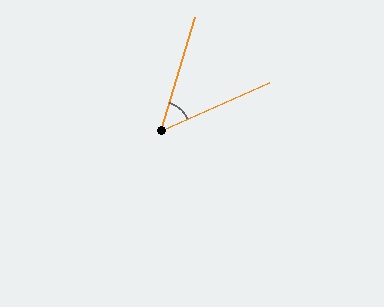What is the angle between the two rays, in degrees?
Approximately 49 degrees.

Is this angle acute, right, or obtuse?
It is acute.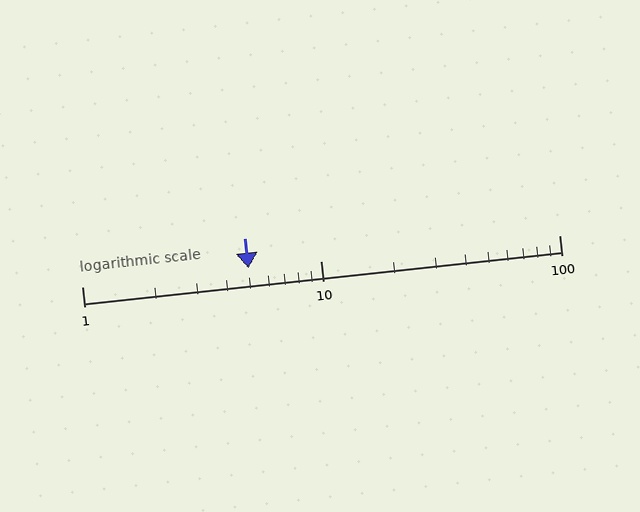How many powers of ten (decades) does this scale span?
The scale spans 2 decades, from 1 to 100.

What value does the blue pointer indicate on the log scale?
The pointer indicates approximately 5.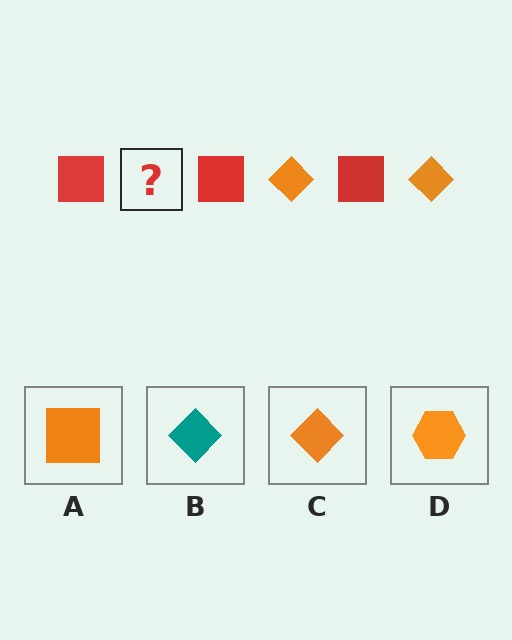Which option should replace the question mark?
Option C.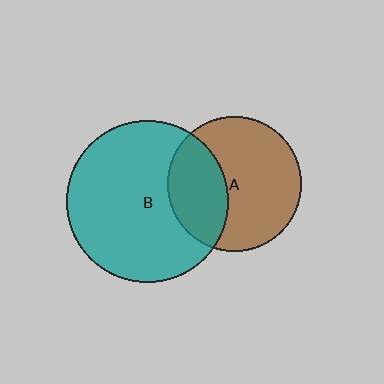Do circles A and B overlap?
Yes.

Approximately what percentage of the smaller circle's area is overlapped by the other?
Approximately 35%.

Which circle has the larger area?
Circle B (teal).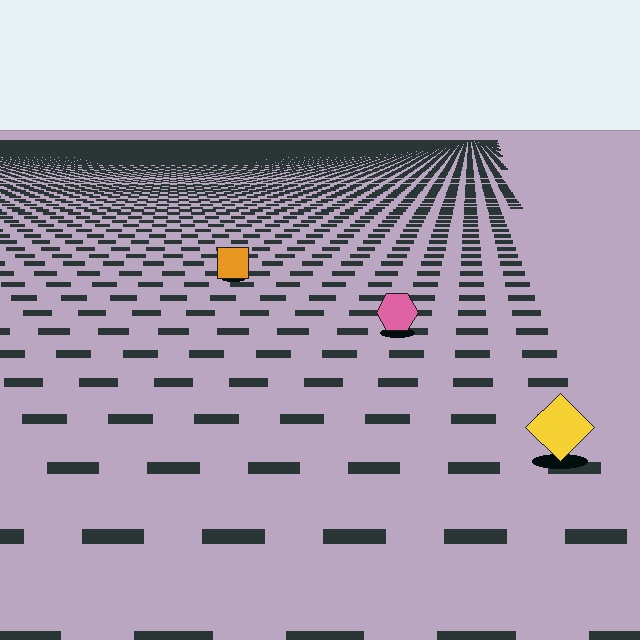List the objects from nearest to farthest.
From nearest to farthest: the yellow diamond, the pink hexagon, the orange square.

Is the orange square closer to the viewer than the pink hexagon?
No. The pink hexagon is closer — you can tell from the texture gradient: the ground texture is coarser near it.